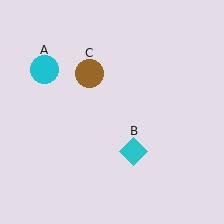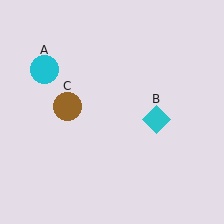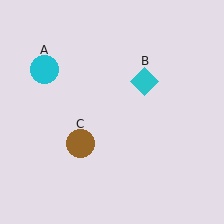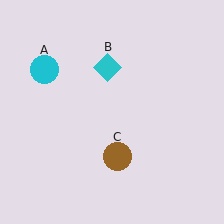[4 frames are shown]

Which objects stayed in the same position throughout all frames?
Cyan circle (object A) remained stationary.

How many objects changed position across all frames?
2 objects changed position: cyan diamond (object B), brown circle (object C).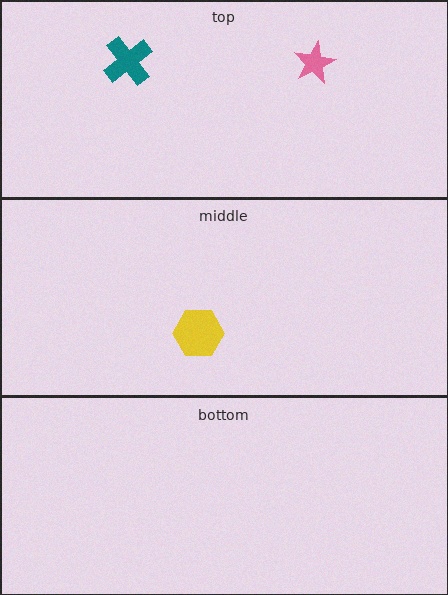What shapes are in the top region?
The pink star, the teal cross.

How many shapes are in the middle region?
1.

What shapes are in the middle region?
The yellow hexagon.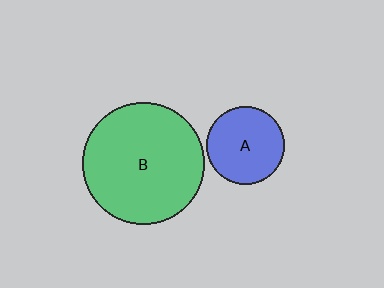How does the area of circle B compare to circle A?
Approximately 2.5 times.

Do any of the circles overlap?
No, none of the circles overlap.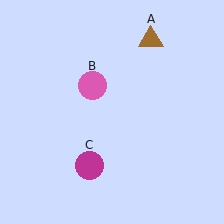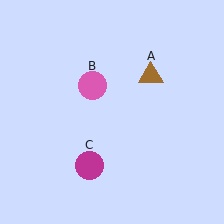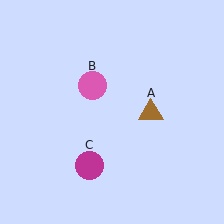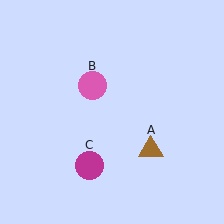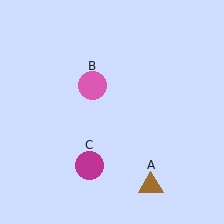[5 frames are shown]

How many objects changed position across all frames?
1 object changed position: brown triangle (object A).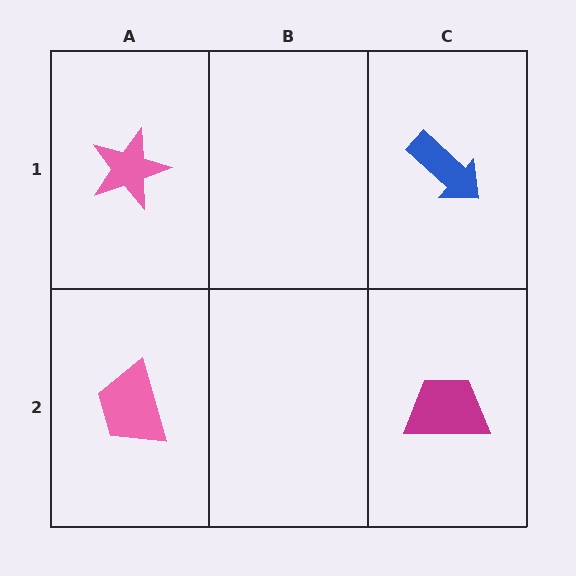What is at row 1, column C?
A blue arrow.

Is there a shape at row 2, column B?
No, that cell is empty.